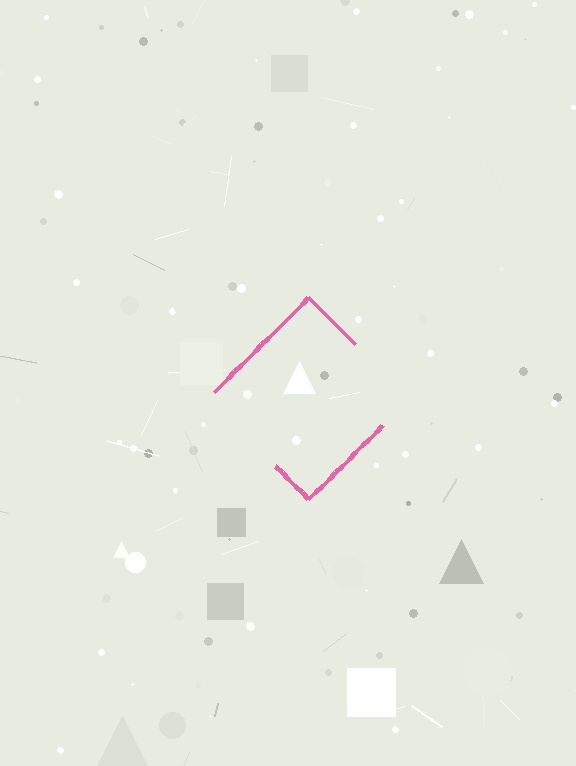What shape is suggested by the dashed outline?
The dashed outline suggests a diamond.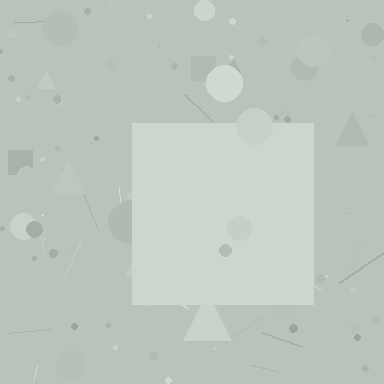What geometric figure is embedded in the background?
A square is embedded in the background.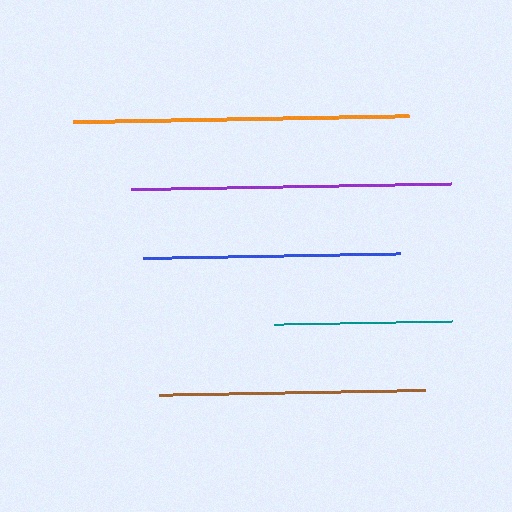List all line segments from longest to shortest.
From longest to shortest: orange, purple, brown, blue, teal.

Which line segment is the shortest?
The teal line is the shortest at approximately 178 pixels.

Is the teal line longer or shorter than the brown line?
The brown line is longer than the teal line.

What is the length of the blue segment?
The blue segment is approximately 257 pixels long.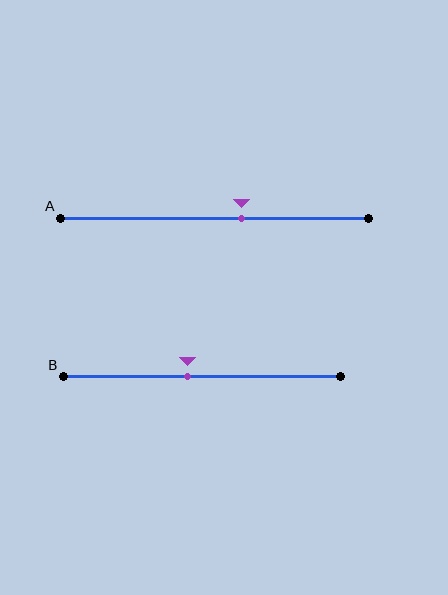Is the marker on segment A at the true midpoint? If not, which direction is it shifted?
No, the marker on segment A is shifted to the right by about 9% of the segment length.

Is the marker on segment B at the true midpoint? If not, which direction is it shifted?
No, the marker on segment B is shifted to the left by about 5% of the segment length.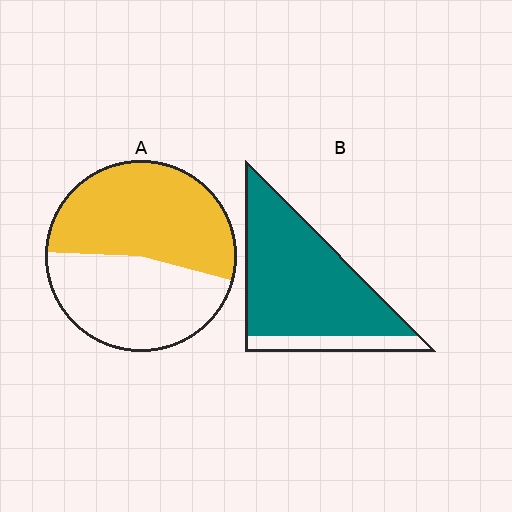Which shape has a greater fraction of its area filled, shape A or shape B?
Shape B.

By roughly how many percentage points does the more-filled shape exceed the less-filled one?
By roughly 30 percentage points (B over A).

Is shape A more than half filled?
Roughly half.